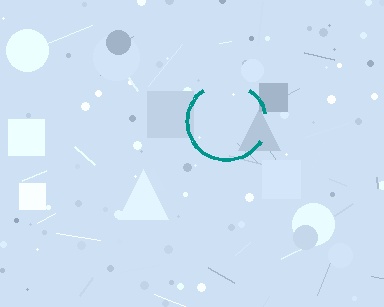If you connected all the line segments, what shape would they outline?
They would outline a circle.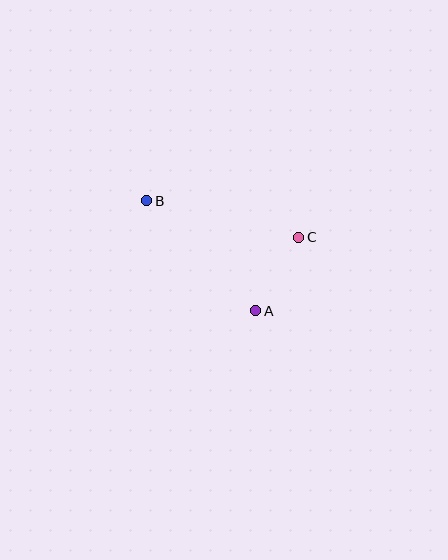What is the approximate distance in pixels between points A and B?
The distance between A and B is approximately 155 pixels.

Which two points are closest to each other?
Points A and C are closest to each other.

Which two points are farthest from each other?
Points B and C are farthest from each other.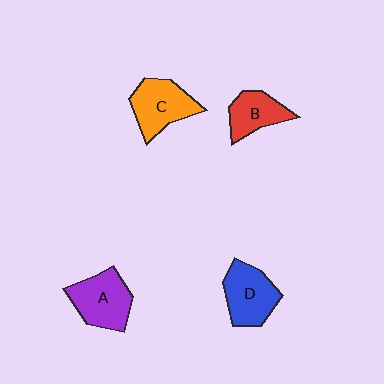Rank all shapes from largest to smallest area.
From largest to smallest: A (purple), D (blue), C (orange), B (red).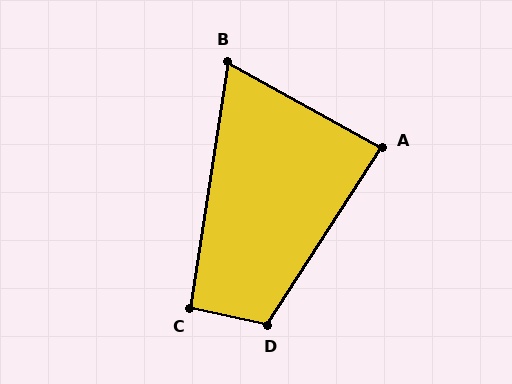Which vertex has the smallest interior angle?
B, at approximately 69 degrees.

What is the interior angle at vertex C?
Approximately 94 degrees (approximately right).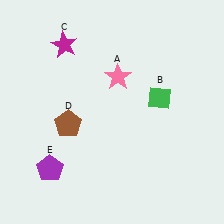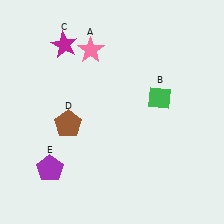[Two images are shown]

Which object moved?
The pink star (A) moved left.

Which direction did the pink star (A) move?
The pink star (A) moved left.